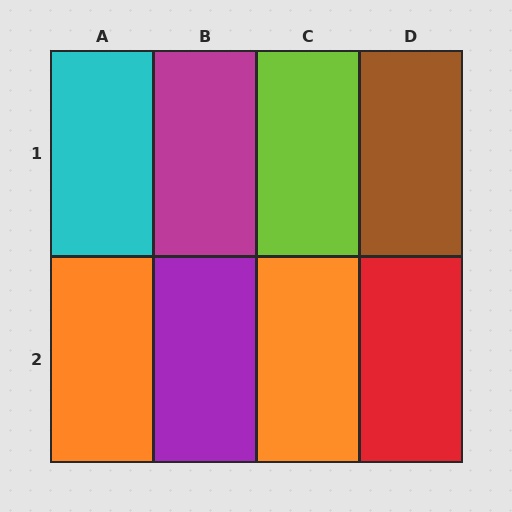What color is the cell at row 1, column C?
Lime.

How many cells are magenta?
1 cell is magenta.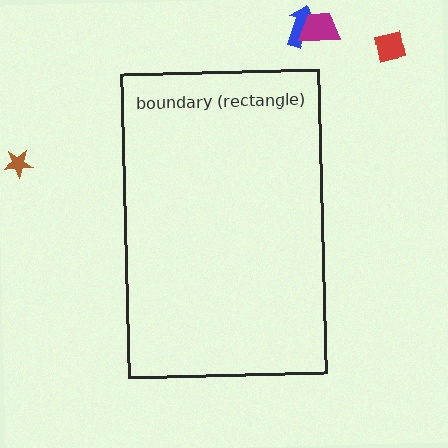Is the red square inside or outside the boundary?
Outside.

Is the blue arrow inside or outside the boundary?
Outside.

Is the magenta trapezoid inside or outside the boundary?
Outside.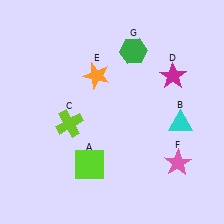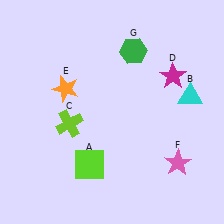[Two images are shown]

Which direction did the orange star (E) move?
The orange star (E) moved left.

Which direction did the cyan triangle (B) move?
The cyan triangle (B) moved up.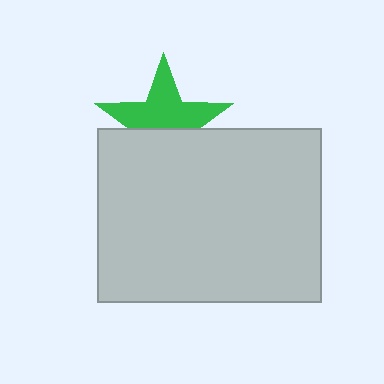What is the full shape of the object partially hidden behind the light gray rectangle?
The partially hidden object is a green star.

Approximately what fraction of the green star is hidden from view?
Roughly 43% of the green star is hidden behind the light gray rectangle.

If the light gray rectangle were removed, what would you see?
You would see the complete green star.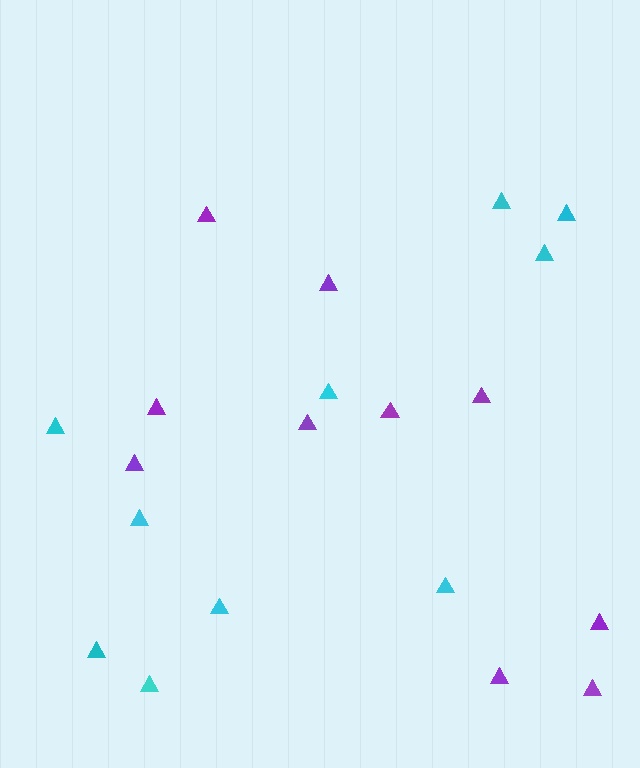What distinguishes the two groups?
There are 2 groups: one group of cyan triangles (10) and one group of purple triangles (10).